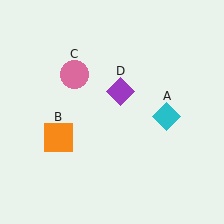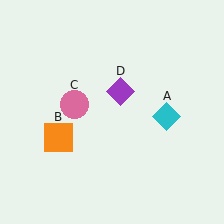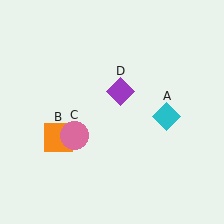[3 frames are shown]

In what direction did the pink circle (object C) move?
The pink circle (object C) moved down.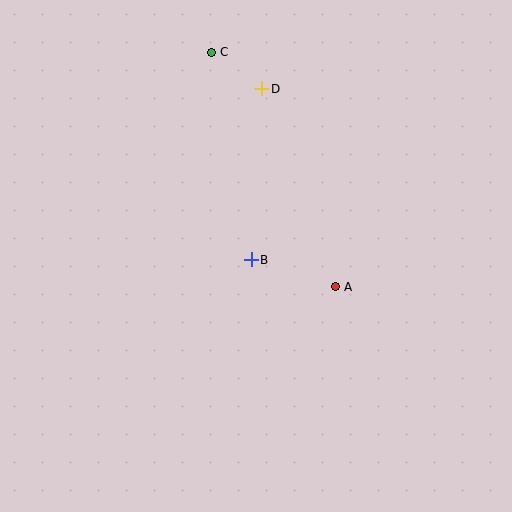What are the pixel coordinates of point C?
Point C is at (211, 52).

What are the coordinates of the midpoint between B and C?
The midpoint between B and C is at (231, 156).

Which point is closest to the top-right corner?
Point D is closest to the top-right corner.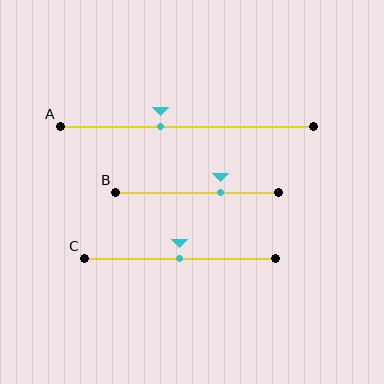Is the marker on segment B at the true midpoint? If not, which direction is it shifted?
No, the marker on segment B is shifted to the right by about 14% of the segment length.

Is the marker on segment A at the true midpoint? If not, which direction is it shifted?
No, the marker on segment A is shifted to the left by about 10% of the segment length.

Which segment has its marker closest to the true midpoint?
Segment C has its marker closest to the true midpoint.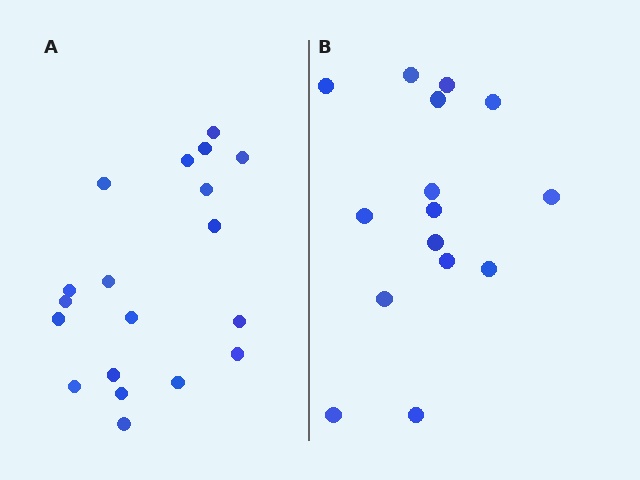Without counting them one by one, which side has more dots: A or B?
Region A (the left region) has more dots.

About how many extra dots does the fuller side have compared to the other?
Region A has about 4 more dots than region B.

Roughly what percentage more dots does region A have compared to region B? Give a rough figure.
About 25% more.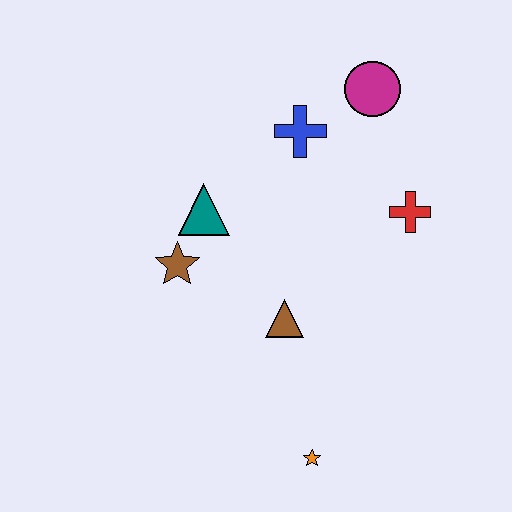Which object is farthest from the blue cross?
The orange star is farthest from the blue cross.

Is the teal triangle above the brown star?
Yes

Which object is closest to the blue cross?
The magenta circle is closest to the blue cross.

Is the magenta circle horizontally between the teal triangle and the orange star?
No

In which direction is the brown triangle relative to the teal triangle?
The brown triangle is below the teal triangle.